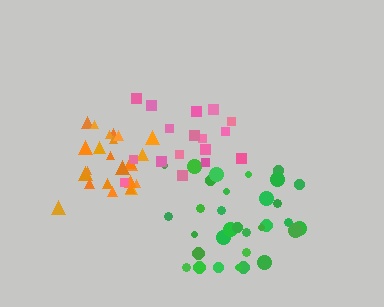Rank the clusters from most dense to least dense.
orange, green, pink.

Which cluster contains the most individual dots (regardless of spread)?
Green (33).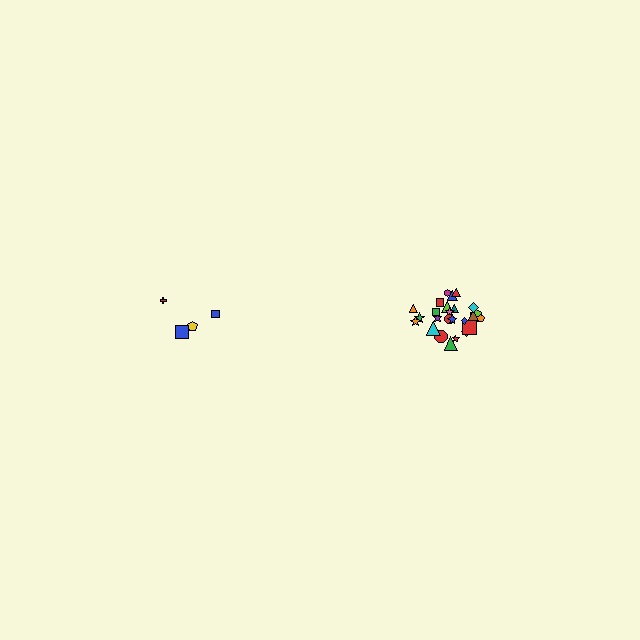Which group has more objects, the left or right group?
The right group.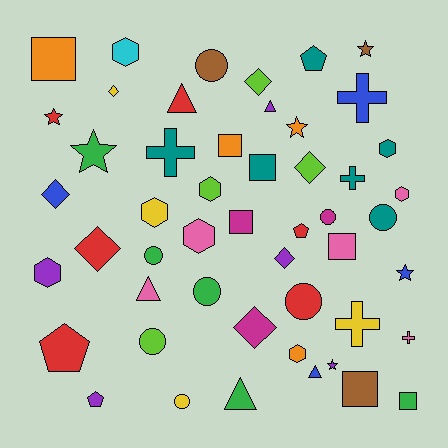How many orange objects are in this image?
There are 4 orange objects.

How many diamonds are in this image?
There are 7 diamonds.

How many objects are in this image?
There are 50 objects.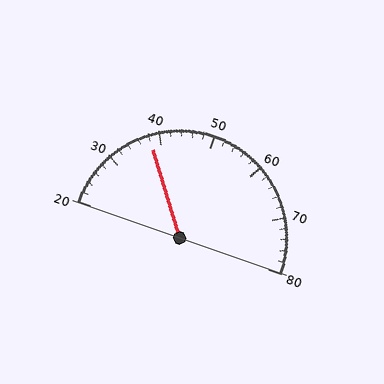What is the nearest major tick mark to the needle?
The nearest major tick mark is 40.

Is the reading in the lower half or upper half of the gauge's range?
The reading is in the lower half of the range (20 to 80).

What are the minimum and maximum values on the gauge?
The gauge ranges from 20 to 80.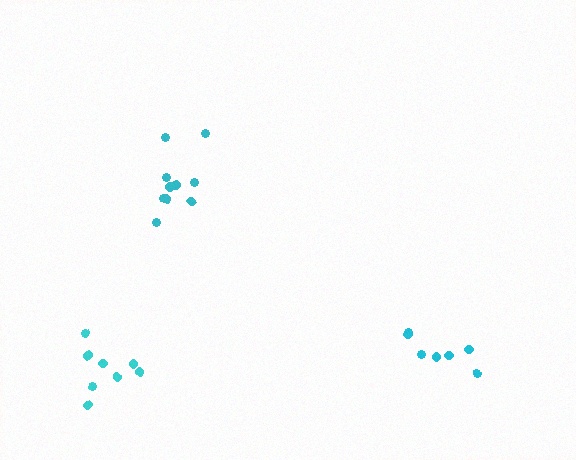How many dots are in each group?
Group 1: 7 dots, Group 2: 8 dots, Group 3: 11 dots (26 total).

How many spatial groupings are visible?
There are 3 spatial groupings.